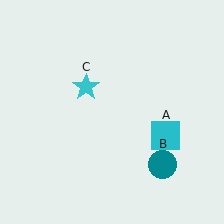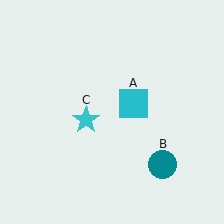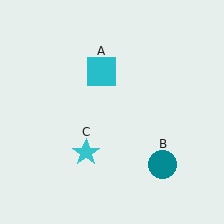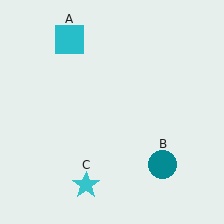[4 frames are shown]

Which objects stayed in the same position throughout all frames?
Teal circle (object B) remained stationary.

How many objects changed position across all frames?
2 objects changed position: cyan square (object A), cyan star (object C).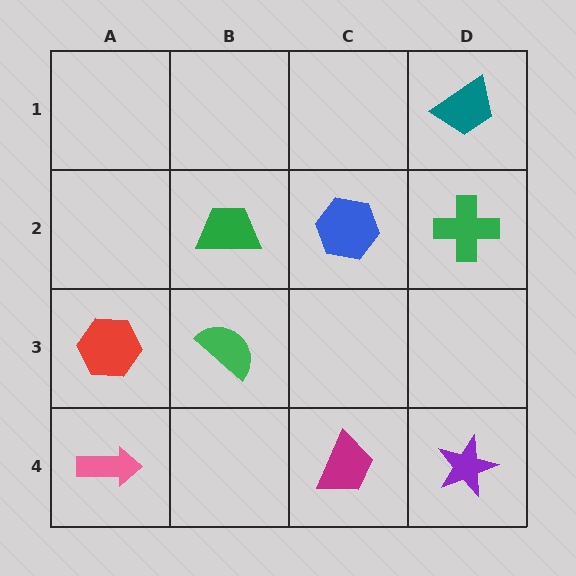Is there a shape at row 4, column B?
No, that cell is empty.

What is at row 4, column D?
A purple star.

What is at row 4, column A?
A pink arrow.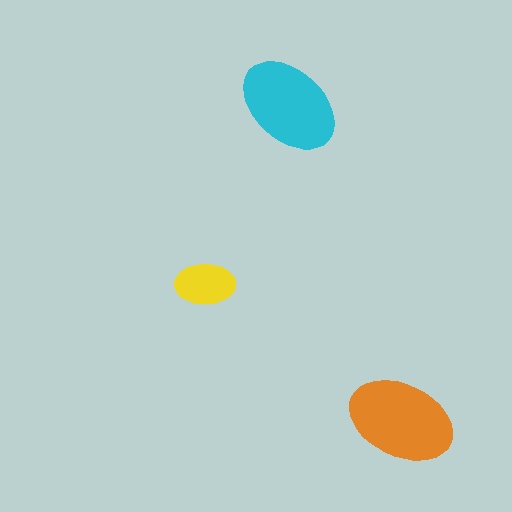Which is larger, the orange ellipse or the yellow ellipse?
The orange one.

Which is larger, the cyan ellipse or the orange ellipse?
The orange one.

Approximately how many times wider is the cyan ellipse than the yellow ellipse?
About 1.5 times wider.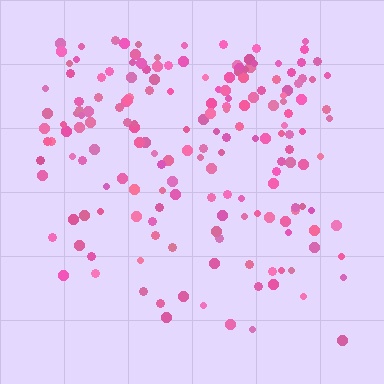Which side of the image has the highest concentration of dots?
The top.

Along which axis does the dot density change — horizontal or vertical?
Vertical.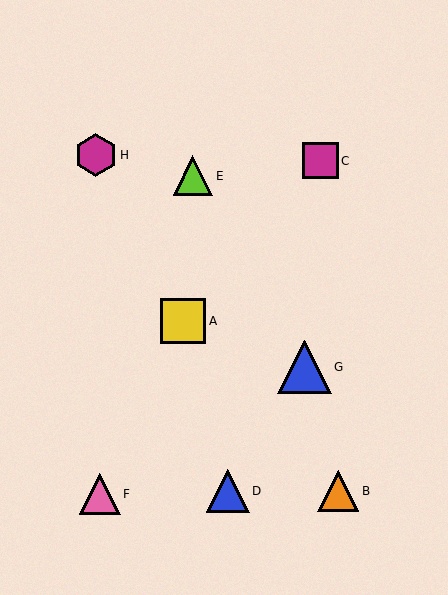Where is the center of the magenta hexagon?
The center of the magenta hexagon is at (96, 155).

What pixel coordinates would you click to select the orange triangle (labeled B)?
Click at (338, 491) to select the orange triangle B.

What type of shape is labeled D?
Shape D is a blue triangle.